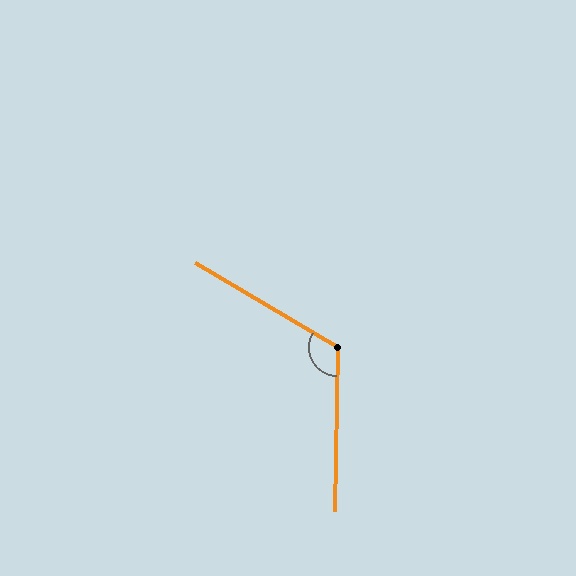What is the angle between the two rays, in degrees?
Approximately 120 degrees.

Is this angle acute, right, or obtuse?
It is obtuse.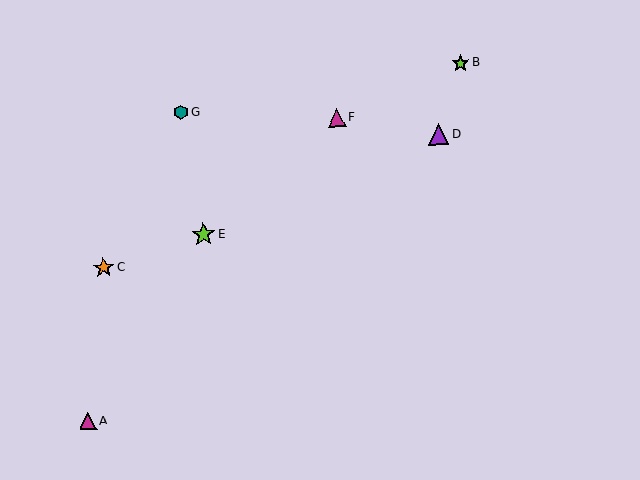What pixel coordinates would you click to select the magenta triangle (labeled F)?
Click at (337, 118) to select the magenta triangle F.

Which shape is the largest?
The lime star (labeled E) is the largest.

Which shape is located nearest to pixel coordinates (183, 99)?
The teal hexagon (labeled G) at (181, 112) is nearest to that location.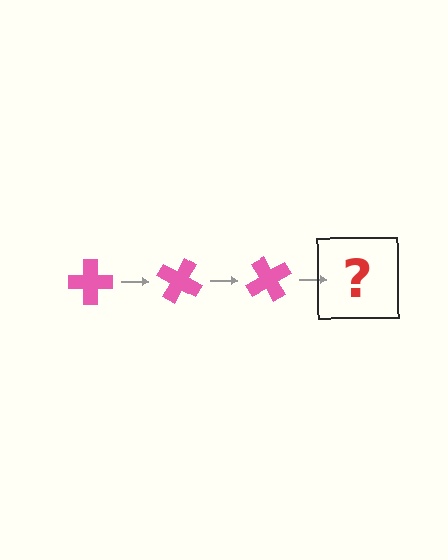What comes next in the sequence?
The next element should be a pink cross rotated 90 degrees.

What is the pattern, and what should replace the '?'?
The pattern is that the cross rotates 30 degrees each step. The '?' should be a pink cross rotated 90 degrees.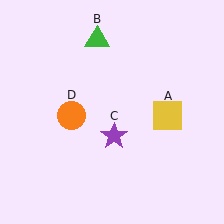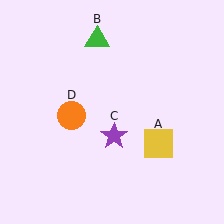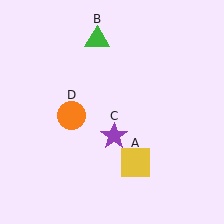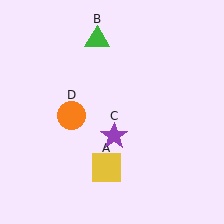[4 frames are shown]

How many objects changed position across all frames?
1 object changed position: yellow square (object A).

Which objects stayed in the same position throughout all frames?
Green triangle (object B) and purple star (object C) and orange circle (object D) remained stationary.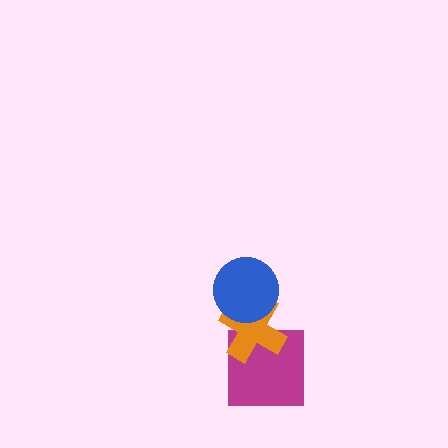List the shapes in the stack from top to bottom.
From top to bottom: the blue circle, the orange cross, the magenta square.